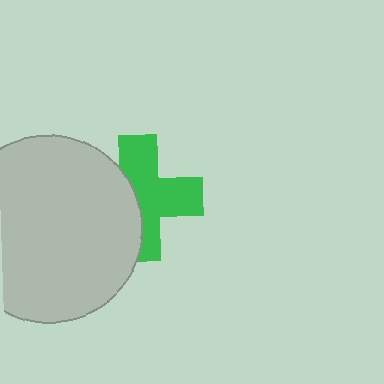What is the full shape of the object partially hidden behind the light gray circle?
The partially hidden object is a green cross.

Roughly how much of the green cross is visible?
About half of it is visible (roughly 60%).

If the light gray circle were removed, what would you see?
You would see the complete green cross.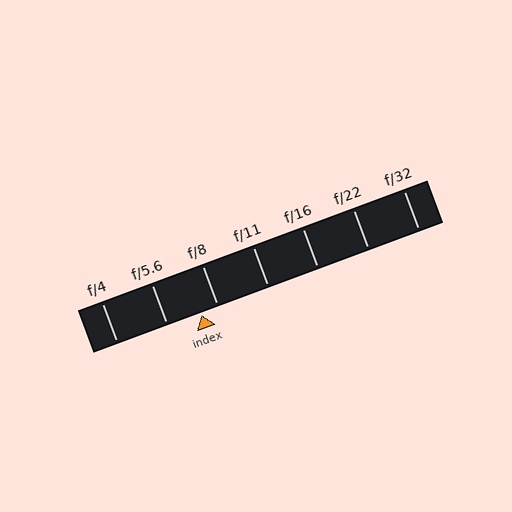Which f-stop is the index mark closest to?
The index mark is closest to f/8.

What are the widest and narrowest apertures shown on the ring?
The widest aperture shown is f/4 and the narrowest is f/32.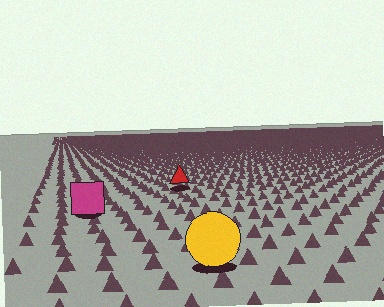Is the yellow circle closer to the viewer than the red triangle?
Yes. The yellow circle is closer — you can tell from the texture gradient: the ground texture is coarser near it.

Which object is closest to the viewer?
The yellow circle is closest. The texture marks near it are larger and more spread out.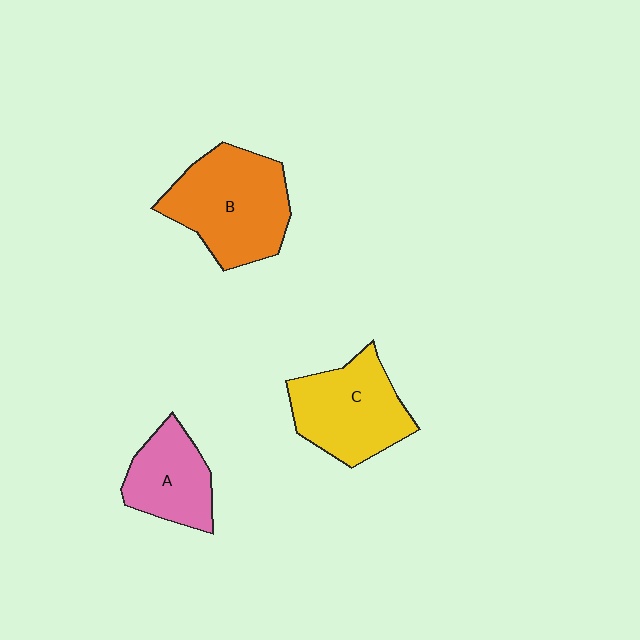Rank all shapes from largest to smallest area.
From largest to smallest: B (orange), C (yellow), A (pink).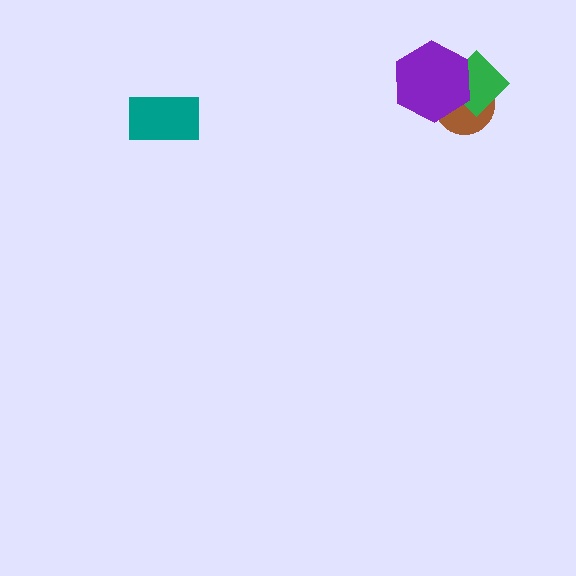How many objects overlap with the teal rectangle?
0 objects overlap with the teal rectangle.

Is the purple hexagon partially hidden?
No, no other shape covers it.